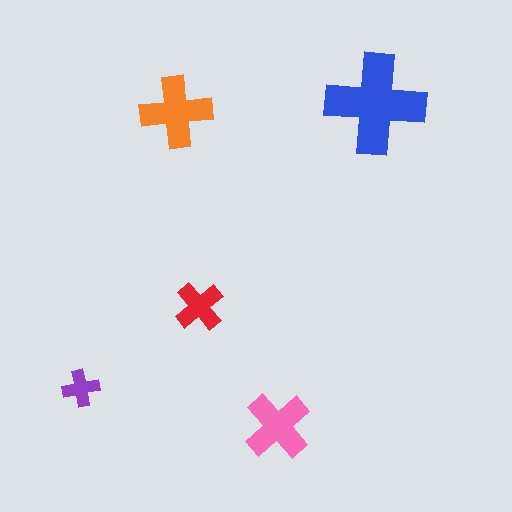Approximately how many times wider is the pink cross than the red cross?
About 1.5 times wider.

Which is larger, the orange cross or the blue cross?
The blue one.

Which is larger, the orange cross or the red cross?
The orange one.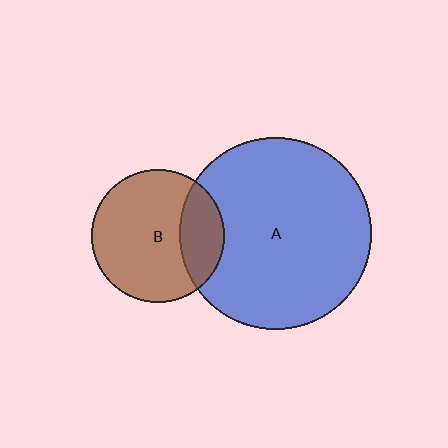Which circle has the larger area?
Circle A (blue).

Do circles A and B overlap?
Yes.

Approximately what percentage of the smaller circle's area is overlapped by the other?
Approximately 25%.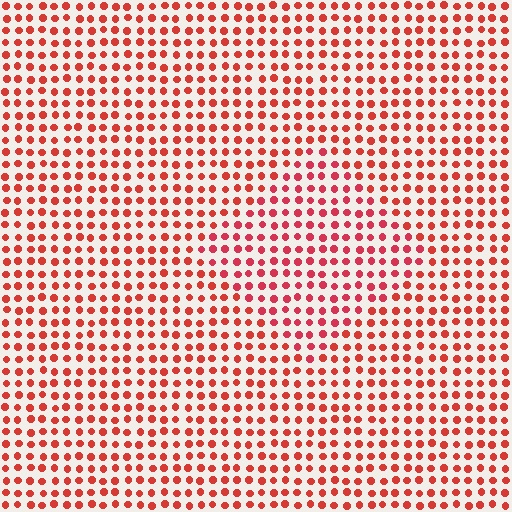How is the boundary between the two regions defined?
The boundary is defined purely by a slight shift in hue (about 14 degrees). Spacing, size, and orientation are identical on both sides.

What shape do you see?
I see a diamond.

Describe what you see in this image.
The image is filled with small red elements in a uniform arrangement. A diamond-shaped region is visible where the elements are tinted to a slightly different hue, forming a subtle color boundary.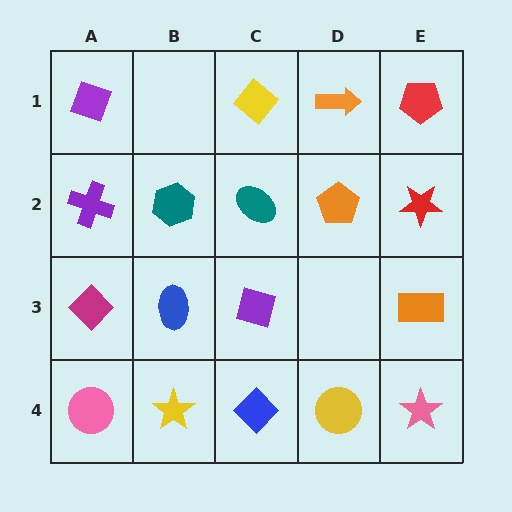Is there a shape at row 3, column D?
No, that cell is empty.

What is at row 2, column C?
A teal ellipse.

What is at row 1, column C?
A yellow diamond.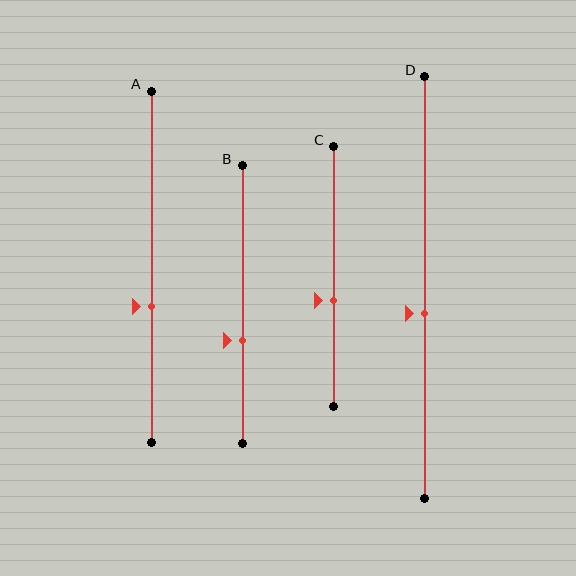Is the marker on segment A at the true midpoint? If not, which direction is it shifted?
No, the marker on segment A is shifted downward by about 11% of the segment length.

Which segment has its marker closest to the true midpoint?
Segment D has its marker closest to the true midpoint.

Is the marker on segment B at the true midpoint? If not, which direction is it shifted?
No, the marker on segment B is shifted downward by about 13% of the segment length.